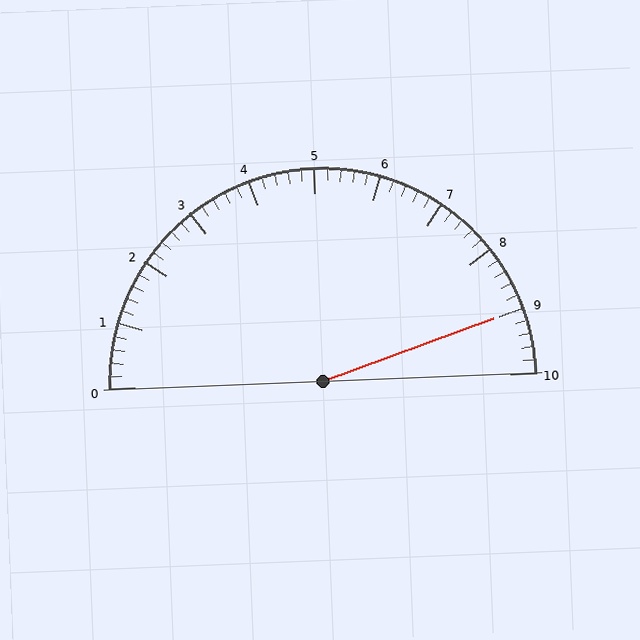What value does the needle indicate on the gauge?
The needle indicates approximately 9.0.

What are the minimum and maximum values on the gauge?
The gauge ranges from 0 to 10.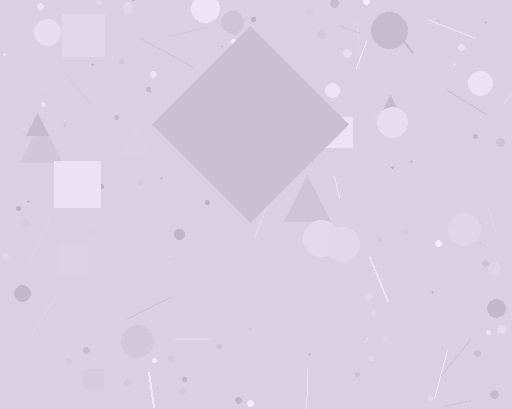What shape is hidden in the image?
A diamond is hidden in the image.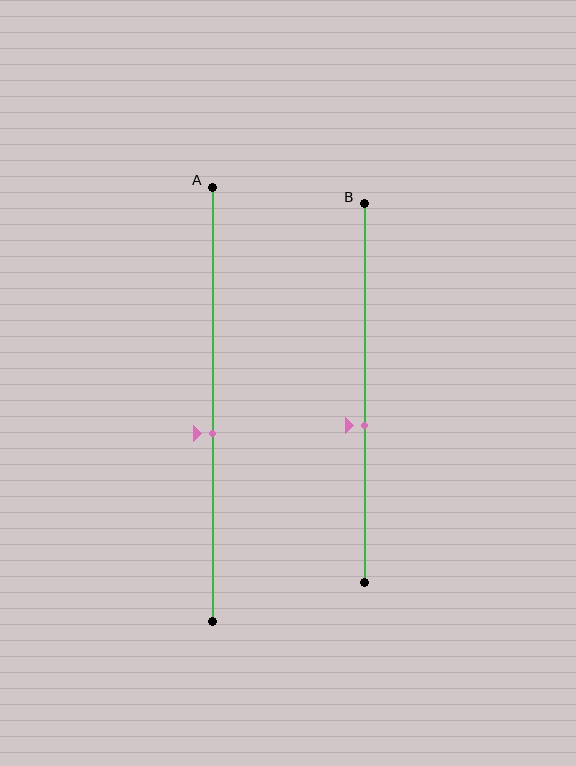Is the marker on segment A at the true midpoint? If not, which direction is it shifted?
No, the marker on segment A is shifted downward by about 7% of the segment length.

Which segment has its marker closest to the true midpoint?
Segment A has its marker closest to the true midpoint.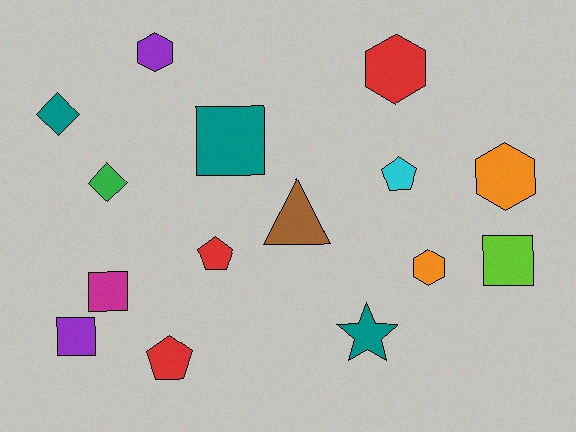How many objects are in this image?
There are 15 objects.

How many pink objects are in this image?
There are no pink objects.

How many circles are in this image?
There are no circles.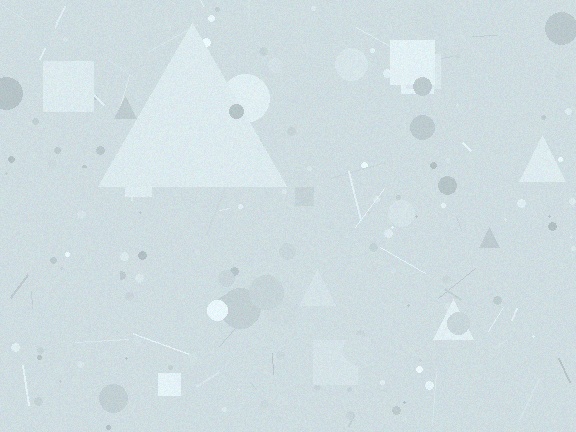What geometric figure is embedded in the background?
A triangle is embedded in the background.